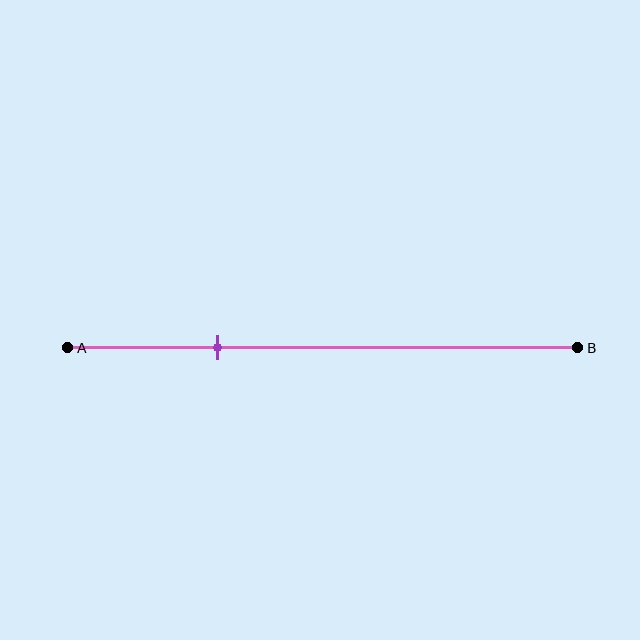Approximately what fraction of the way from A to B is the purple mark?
The purple mark is approximately 30% of the way from A to B.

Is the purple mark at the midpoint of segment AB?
No, the mark is at about 30% from A, not at the 50% midpoint.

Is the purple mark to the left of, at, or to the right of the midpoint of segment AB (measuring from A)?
The purple mark is to the left of the midpoint of segment AB.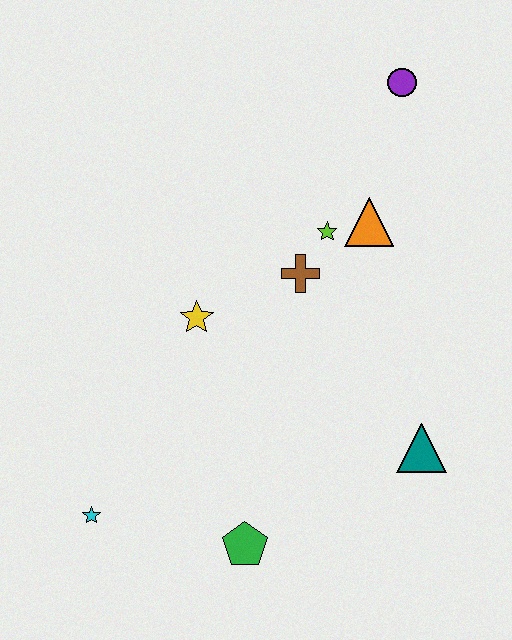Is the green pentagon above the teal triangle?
No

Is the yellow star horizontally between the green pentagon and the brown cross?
No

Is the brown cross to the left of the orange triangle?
Yes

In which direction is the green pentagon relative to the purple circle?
The green pentagon is below the purple circle.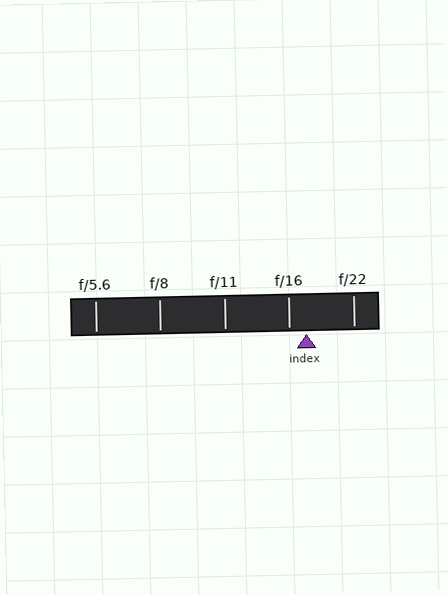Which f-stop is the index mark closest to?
The index mark is closest to f/16.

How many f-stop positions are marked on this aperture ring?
There are 5 f-stop positions marked.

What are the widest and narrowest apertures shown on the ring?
The widest aperture shown is f/5.6 and the narrowest is f/22.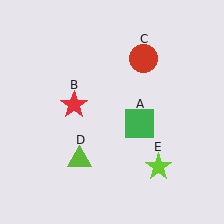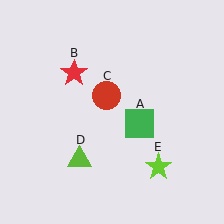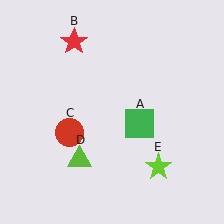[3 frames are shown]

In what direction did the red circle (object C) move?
The red circle (object C) moved down and to the left.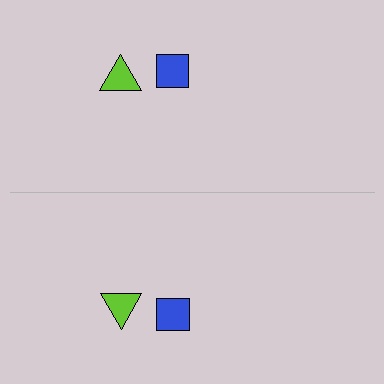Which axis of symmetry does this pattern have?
The pattern has a horizontal axis of symmetry running through the center of the image.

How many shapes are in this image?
There are 4 shapes in this image.